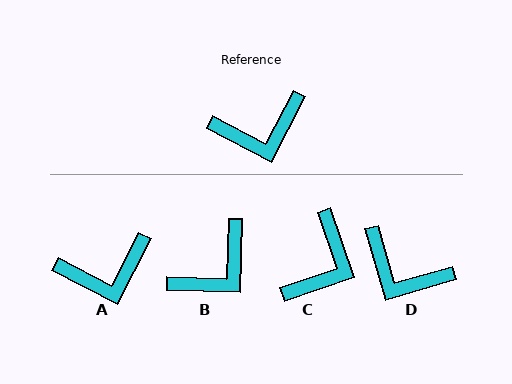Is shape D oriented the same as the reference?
No, it is off by about 47 degrees.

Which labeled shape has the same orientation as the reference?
A.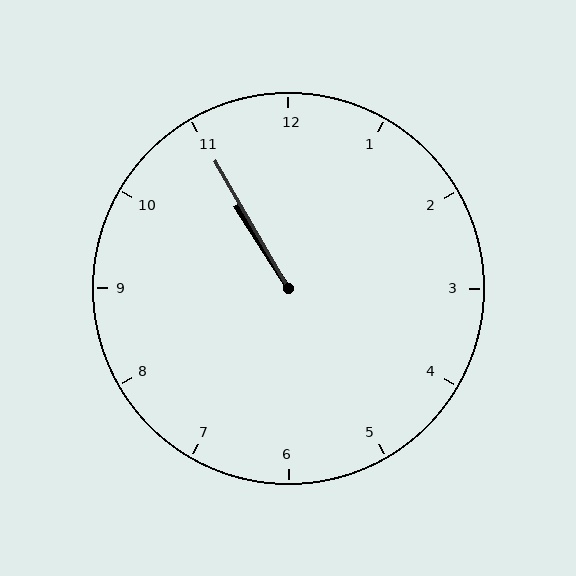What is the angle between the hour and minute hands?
Approximately 2 degrees.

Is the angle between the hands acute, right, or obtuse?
It is acute.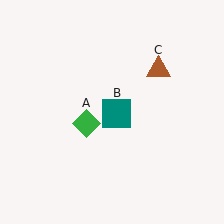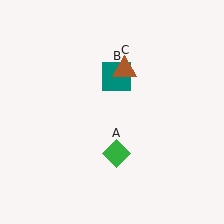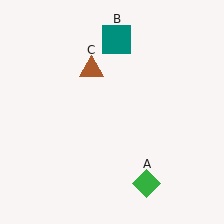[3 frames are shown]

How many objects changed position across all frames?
3 objects changed position: green diamond (object A), teal square (object B), brown triangle (object C).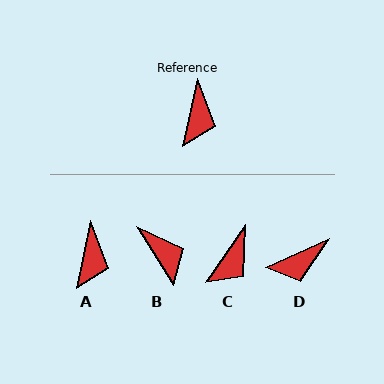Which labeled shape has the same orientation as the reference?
A.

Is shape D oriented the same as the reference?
No, it is off by about 53 degrees.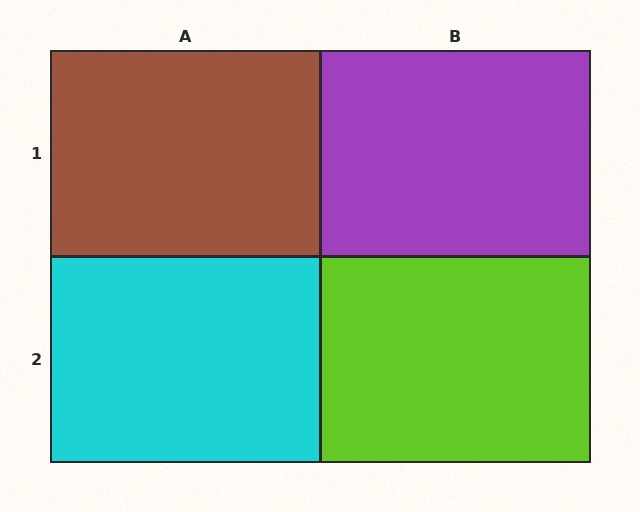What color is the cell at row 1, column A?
Brown.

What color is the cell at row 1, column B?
Purple.